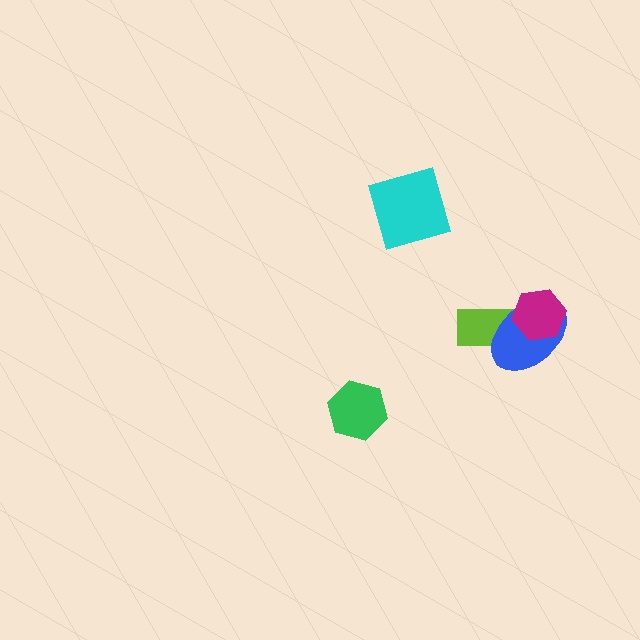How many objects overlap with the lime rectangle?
1 object overlaps with the lime rectangle.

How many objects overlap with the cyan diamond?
0 objects overlap with the cyan diamond.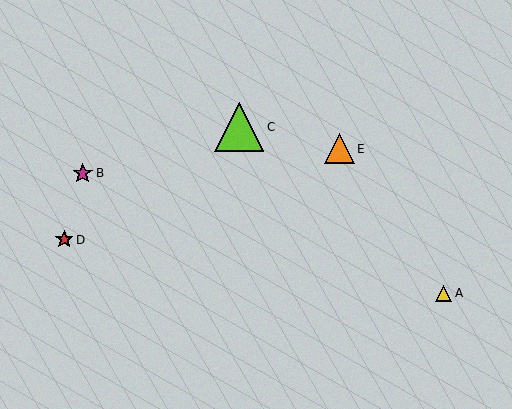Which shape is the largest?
The lime triangle (labeled C) is the largest.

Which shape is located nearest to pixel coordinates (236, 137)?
The lime triangle (labeled C) at (239, 127) is nearest to that location.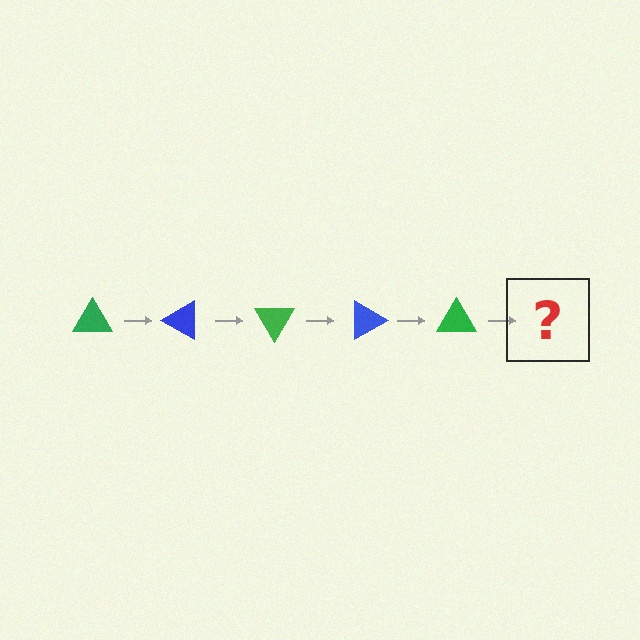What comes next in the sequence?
The next element should be a blue triangle, rotated 150 degrees from the start.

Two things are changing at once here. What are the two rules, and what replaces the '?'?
The two rules are that it rotates 30 degrees each step and the color cycles through green and blue. The '?' should be a blue triangle, rotated 150 degrees from the start.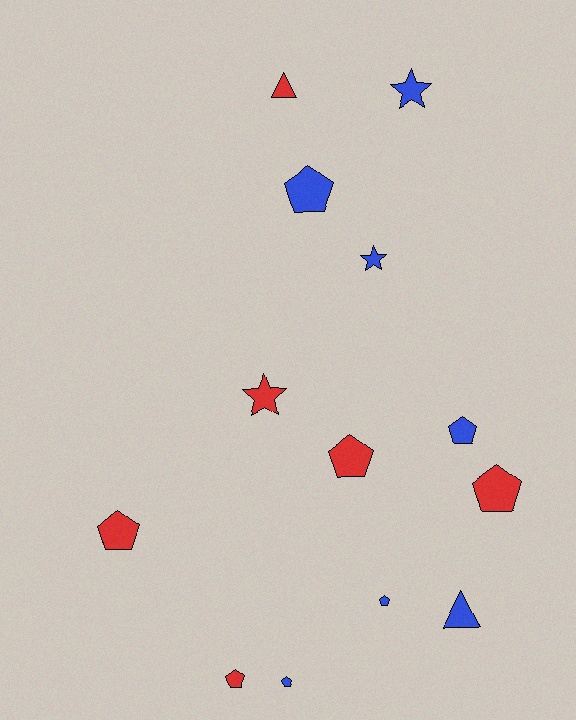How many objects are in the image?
There are 13 objects.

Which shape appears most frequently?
Pentagon, with 8 objects.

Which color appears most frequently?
Blue, with 7 objects.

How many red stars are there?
There is 1 red star.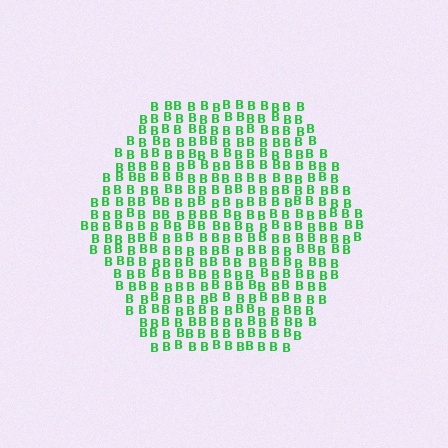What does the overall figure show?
The overall figure shows a hexagon.